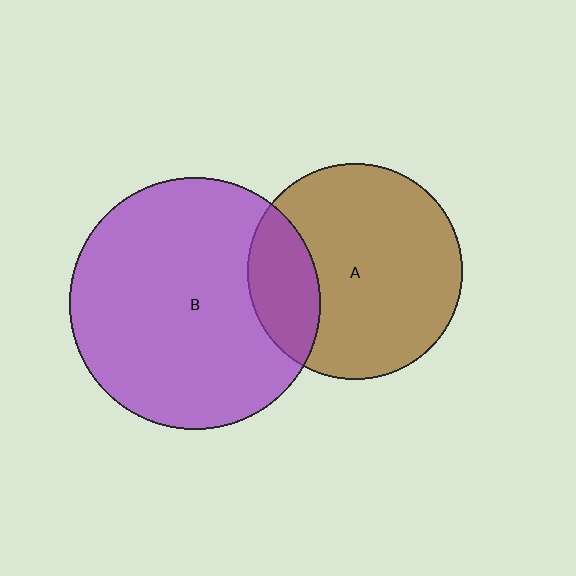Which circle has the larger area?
Circle B (purple).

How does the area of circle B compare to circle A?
Approximately 1.4 times.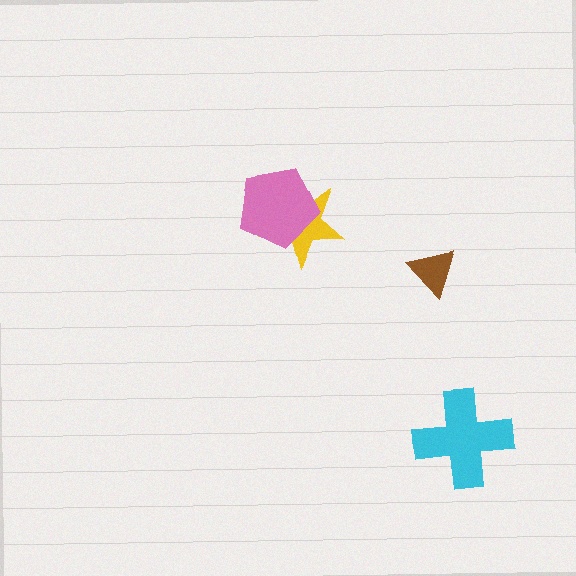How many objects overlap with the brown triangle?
0 objects overlap with the brown triangle.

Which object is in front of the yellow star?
The pink pentagon is in front of the yellow star.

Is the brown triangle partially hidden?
No, no other shape covers it.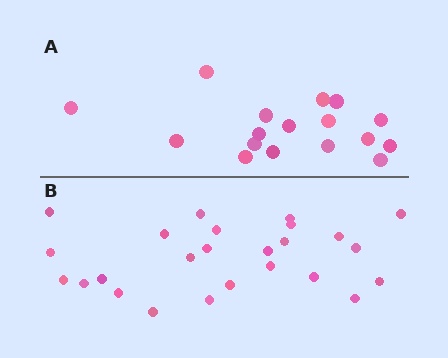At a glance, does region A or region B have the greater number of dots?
Region B (the bottom region) has more dots.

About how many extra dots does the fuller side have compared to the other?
Region B has roughly 8 or so more dots than region A.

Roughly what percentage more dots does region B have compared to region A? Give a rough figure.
About 45% more.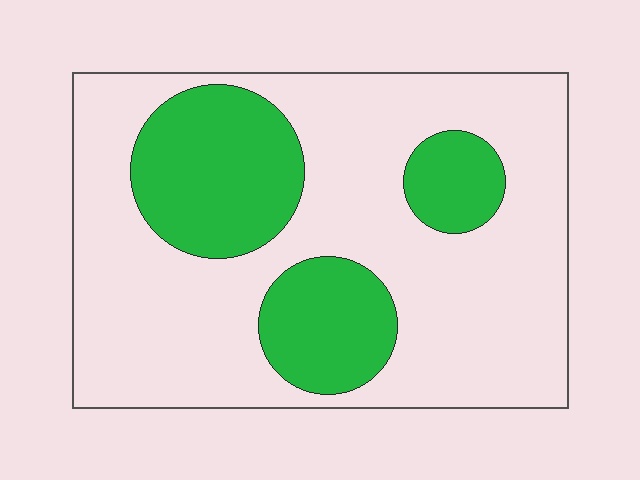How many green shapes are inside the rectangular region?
3.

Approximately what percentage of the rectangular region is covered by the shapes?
Approximately 30%.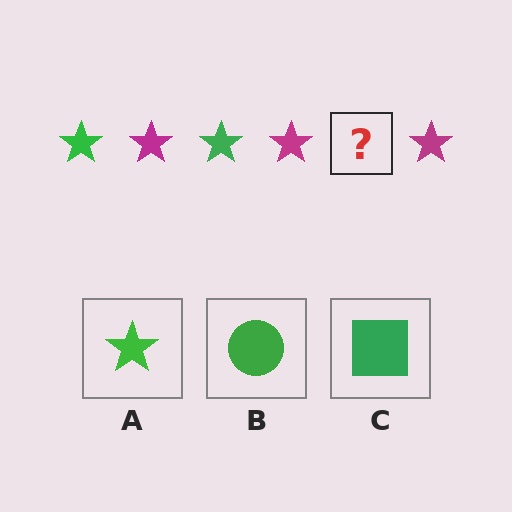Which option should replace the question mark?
Option A.